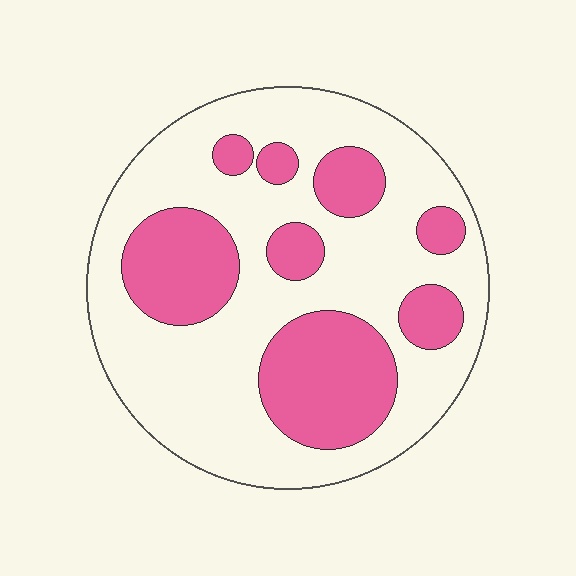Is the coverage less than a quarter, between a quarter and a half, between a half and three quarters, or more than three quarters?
Between a quarter and a half.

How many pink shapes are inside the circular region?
8.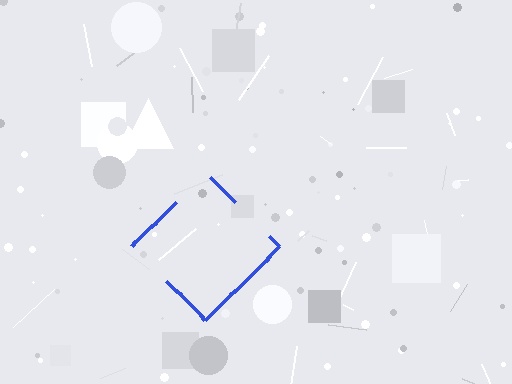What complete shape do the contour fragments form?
The contour fragments form a diamond.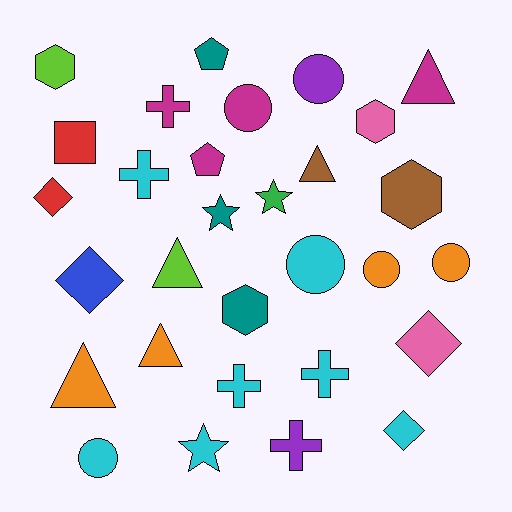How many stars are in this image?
There are 3 stars.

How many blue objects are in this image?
There is 1 blue object.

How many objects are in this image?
There are 30 objects.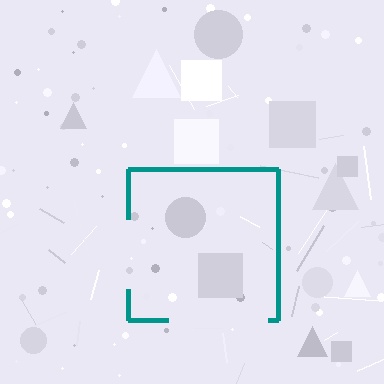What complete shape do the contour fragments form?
The contour fragments form a square.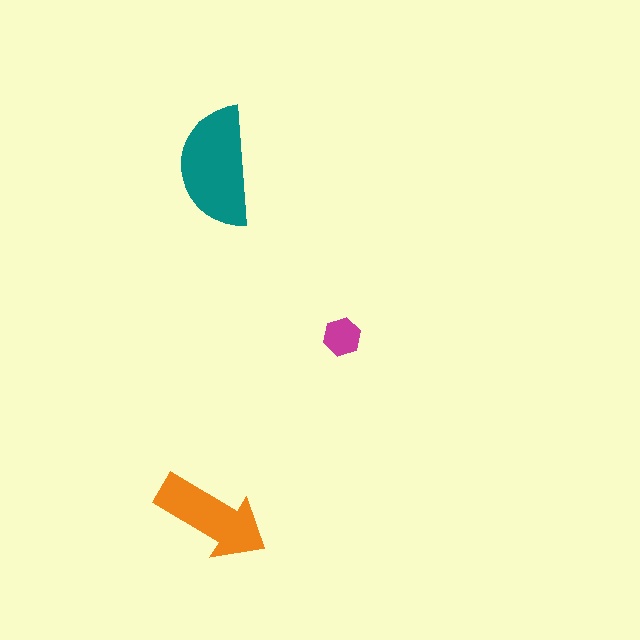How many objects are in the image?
There are 3 objects in the image.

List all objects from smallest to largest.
The magenta hexagon, the orange arrow, the teal semicircle.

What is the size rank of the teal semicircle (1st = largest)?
1st.